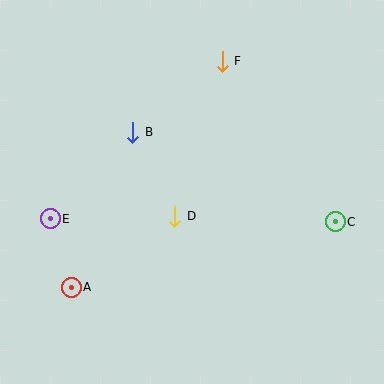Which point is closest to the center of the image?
Point D at (175, 216) is closest to the center.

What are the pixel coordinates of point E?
Point E is at (50, 219).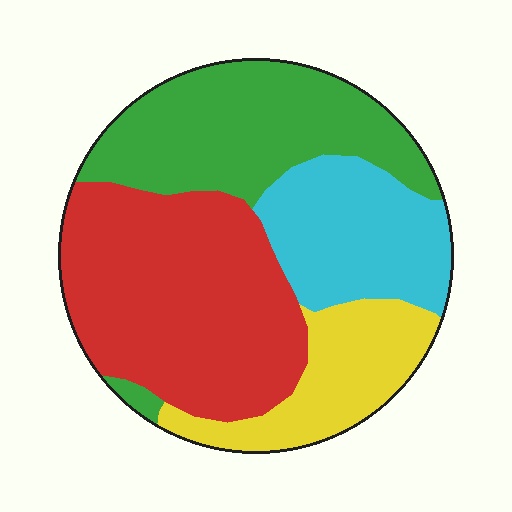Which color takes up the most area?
Red, at roughly 35%.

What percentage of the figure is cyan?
Cyan takes up less than a quarter of the figure.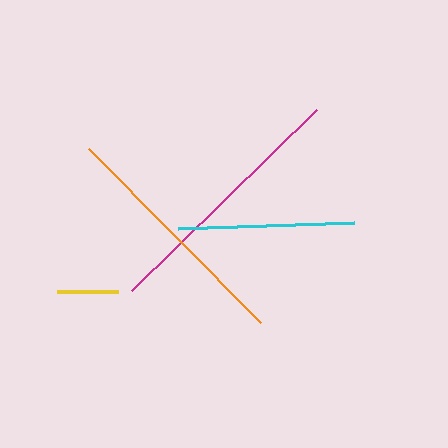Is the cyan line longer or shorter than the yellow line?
The cyan line is longer than the yellow line.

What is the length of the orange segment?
The orange segment is approximately 246 pixels long.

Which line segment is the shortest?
The yellow line is the shortest at approximately 61 pixels.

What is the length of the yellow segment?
The yellow segment is approximately 61 pixels long.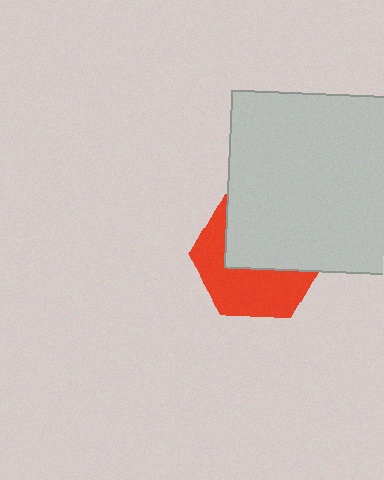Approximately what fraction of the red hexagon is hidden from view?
Roughly 52% of the red hexagon is hidden behind the light gray square.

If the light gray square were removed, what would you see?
You would see the complete red hexagon.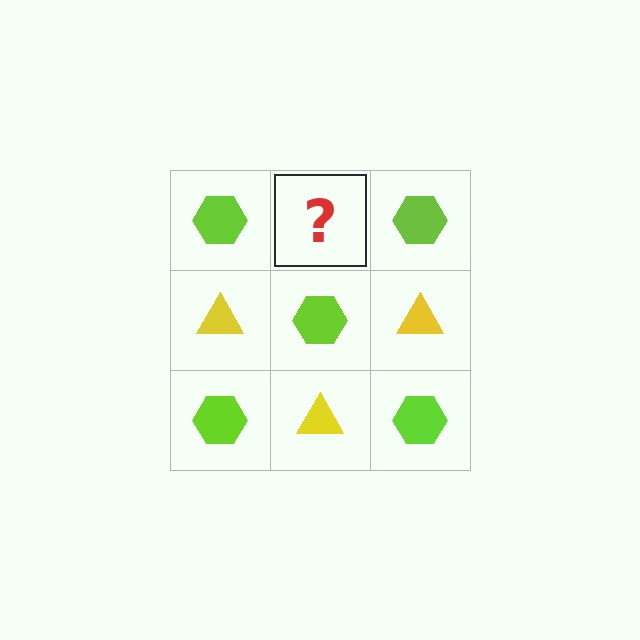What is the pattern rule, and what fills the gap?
The rule is that it alternates lime hexagon and yellow triangle in a checkerboard pattern. The gap should be filled with a yellow triangle.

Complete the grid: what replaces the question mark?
The question mark should be replaced with a yellow triangle.